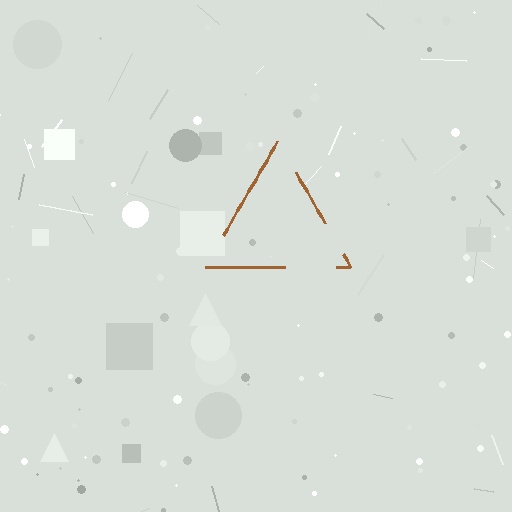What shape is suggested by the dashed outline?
The dashed outline suggests a triangle.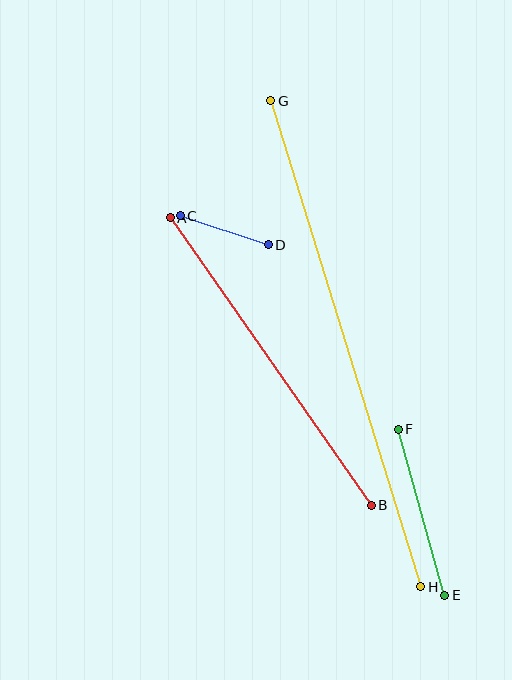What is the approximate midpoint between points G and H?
The midpoint is at approximately (346, 344) pixels.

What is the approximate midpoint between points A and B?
The midpoint is at approximately (271, 361) pixels.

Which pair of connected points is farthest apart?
Points G and H are farthest apart.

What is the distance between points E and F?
The distance is approximately 172 pixels.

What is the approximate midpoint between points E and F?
The midpoint is at approximately (422, 512) pixels.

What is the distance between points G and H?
The distance is approximately 509 pixels.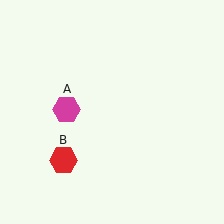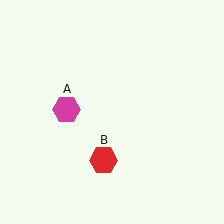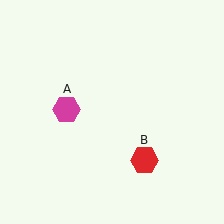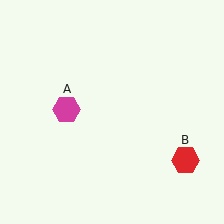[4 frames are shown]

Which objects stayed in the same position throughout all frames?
Magenta hexagon (object A) remained stationary.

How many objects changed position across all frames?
1 object changed position: red hexagon (object B).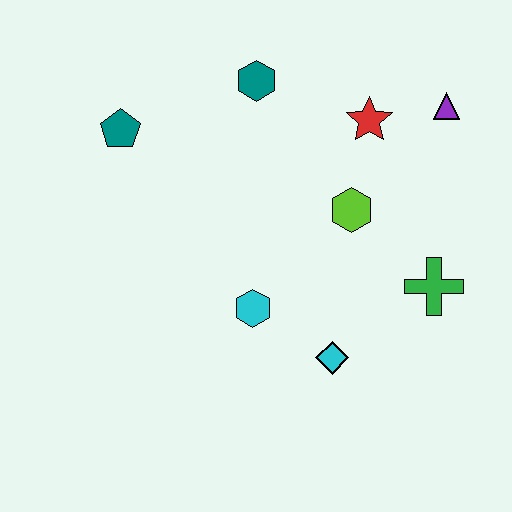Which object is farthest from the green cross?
The teal pentagon is farthest from the green cross.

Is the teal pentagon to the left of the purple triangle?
Yes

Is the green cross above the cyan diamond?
Yes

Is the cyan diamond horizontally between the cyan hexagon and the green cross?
Yes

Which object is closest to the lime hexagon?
The red star is closest to the lime hexagon.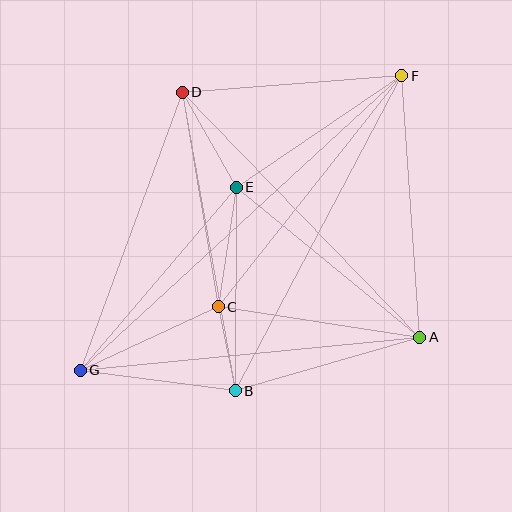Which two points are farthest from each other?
Points F and G are farthest from each other.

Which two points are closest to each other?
Points B and C are closest to each other.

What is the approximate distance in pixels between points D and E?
The distance between D and E is approximately 109 pixels.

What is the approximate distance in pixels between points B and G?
The distance between B and G is approximately 156 pixels.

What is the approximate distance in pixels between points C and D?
The distance between C and D is approximately 218 pixels.